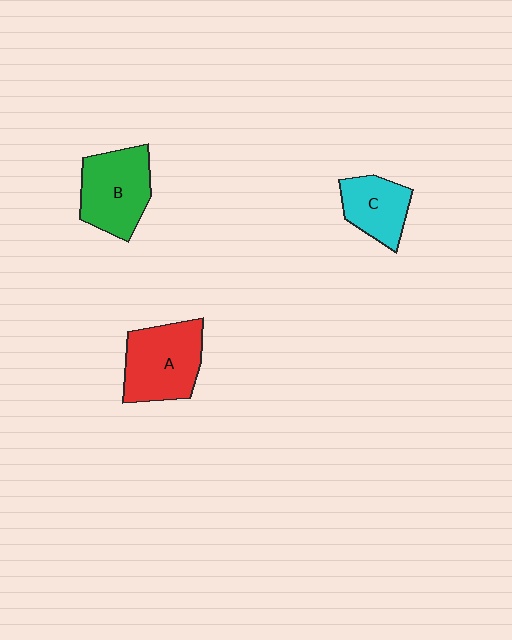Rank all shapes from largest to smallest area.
From largest to smallest: A (red), B (green), C (cyan).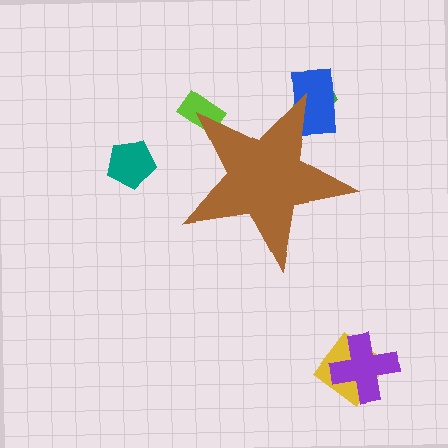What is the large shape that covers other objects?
A brown star.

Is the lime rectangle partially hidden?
Yes, the lime rectangle is partially hidden behind the brown star.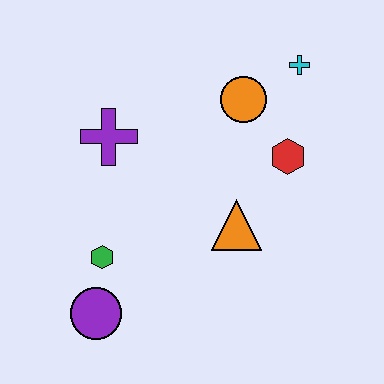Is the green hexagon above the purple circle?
Yes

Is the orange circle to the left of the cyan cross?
Yes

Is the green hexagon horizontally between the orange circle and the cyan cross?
No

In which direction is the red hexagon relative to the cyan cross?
The red hexagon is below the cyan cross.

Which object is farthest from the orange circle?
The purple circle is farthest from the orange circle.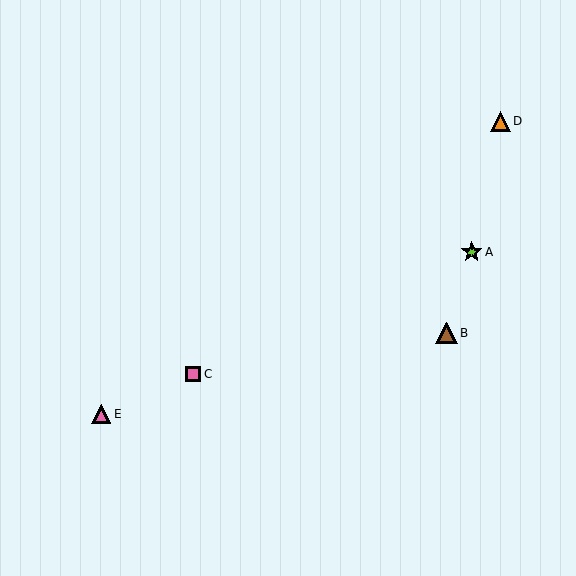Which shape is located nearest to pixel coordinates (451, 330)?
The brown triangle (labeled B) at (447, 333) is nearest to that location.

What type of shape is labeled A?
Shape A is a lime star.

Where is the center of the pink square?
The center of the pink square is at (193, 374).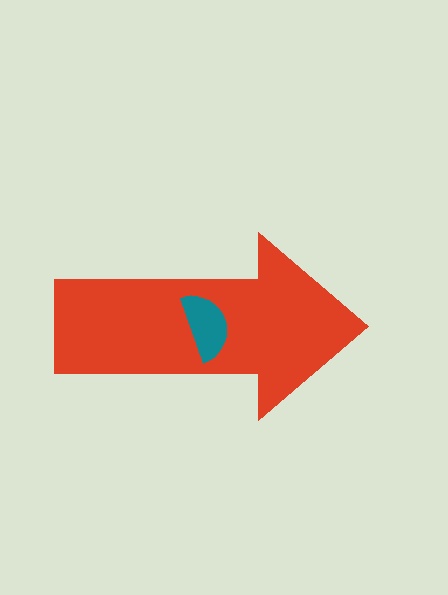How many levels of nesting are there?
2.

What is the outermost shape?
The red arrow.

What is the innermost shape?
The teal semicircle.